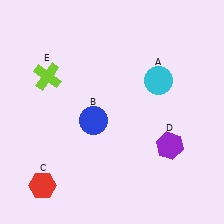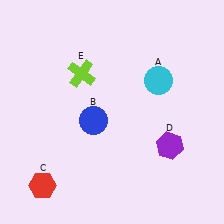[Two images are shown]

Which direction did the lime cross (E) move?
The lime cross (E) moved right.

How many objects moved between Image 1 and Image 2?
1 object moved between the two images.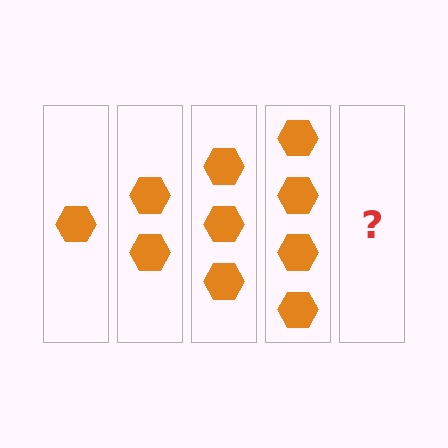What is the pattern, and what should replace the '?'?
The pattern is that each step adds one more hexagon. The '?' should be 5 hexagons.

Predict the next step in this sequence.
The next step is 5 hexagons.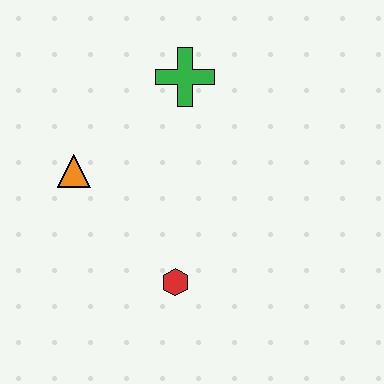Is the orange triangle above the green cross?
No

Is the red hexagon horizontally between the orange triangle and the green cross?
Yes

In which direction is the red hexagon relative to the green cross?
The red hexagon is below the green cross.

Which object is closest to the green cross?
The orange triangle is closest to the green cross.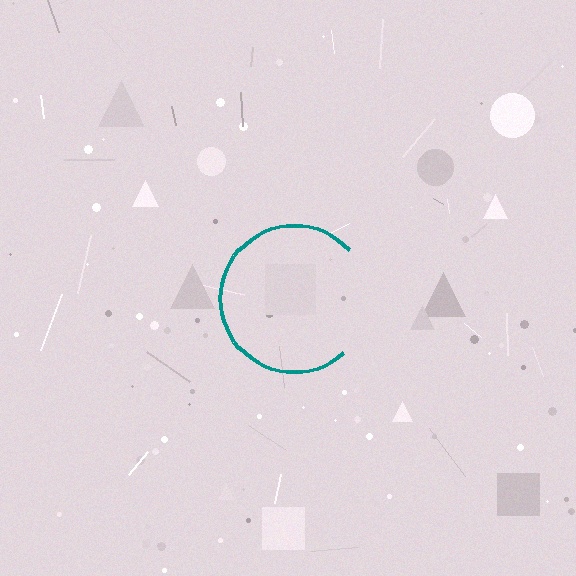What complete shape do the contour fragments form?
The contour fragments form a circle.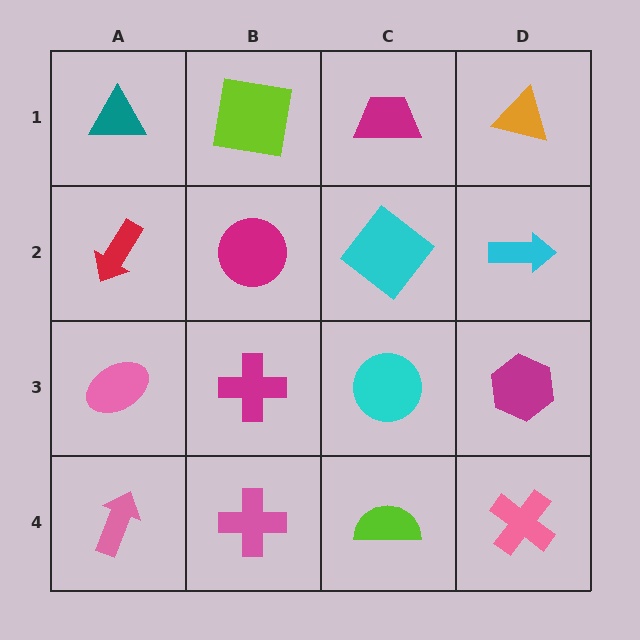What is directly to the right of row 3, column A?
A magenta cross.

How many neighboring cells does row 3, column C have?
4.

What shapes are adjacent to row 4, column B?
A magenta cross (row 3, column B), a pink arrow (row 4, column A), a lime semicircle (row 4, column C).